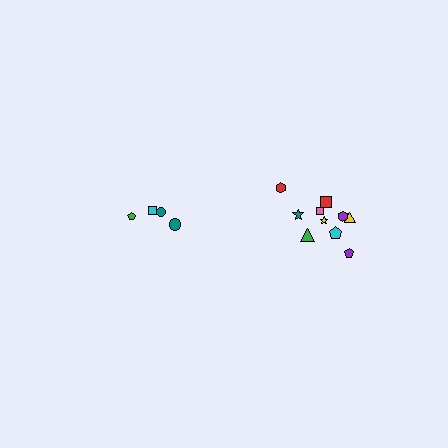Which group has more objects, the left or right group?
The right group.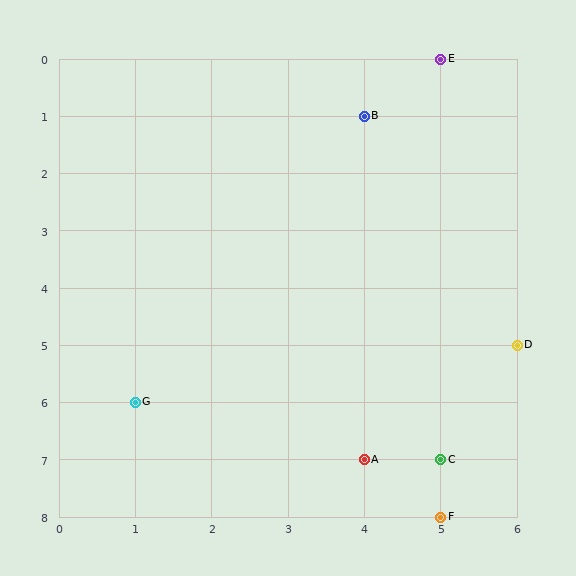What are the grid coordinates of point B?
Point B is at grid coordinates (4, 1).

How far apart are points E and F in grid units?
Points E and F are 8 rows apart.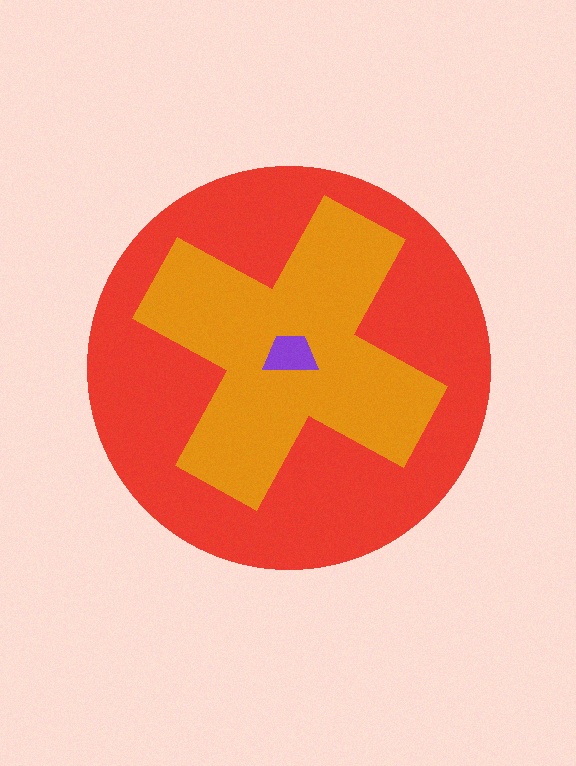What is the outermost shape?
The red circle.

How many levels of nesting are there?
3.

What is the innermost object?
The purple trapezoid.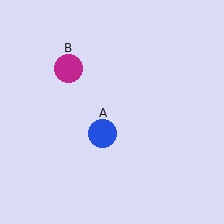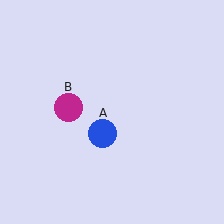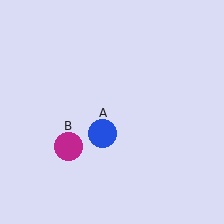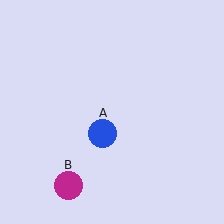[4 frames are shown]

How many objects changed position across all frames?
1 object changed position: magenta circle (object B).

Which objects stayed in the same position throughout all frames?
Blue circle (object A) remained stationary.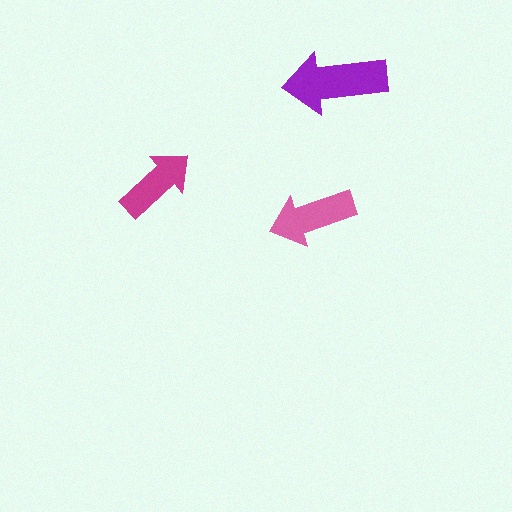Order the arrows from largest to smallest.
the purple one, the pink one, the magenta one.